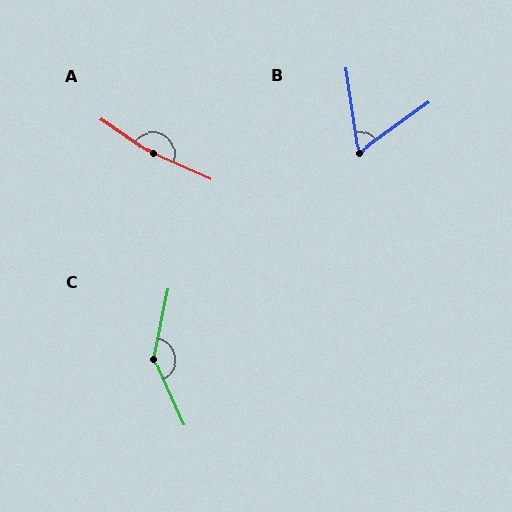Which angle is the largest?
A, at approximately 170 degrees.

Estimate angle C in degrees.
Approximately 143 degrees.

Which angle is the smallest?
B, at approximately 62 degrees.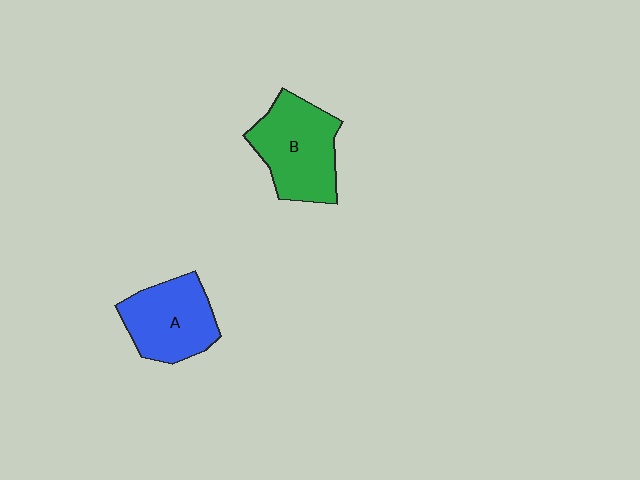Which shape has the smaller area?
Shape A (blue).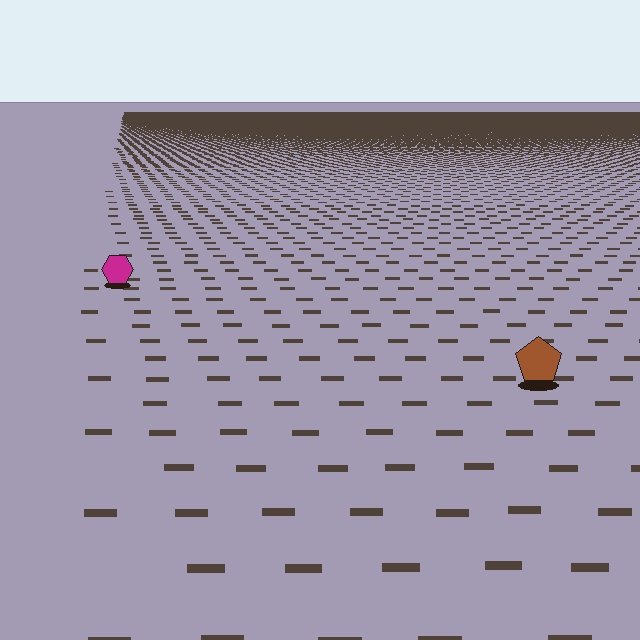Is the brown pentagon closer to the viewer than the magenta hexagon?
Yes. The brown pentagon is closer — you can tell from the texture gradient: the ground texture is coarser near it.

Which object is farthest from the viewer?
The magenta hexagon is farthest from the viewer. It appears smaller and the ground texture around it is denser.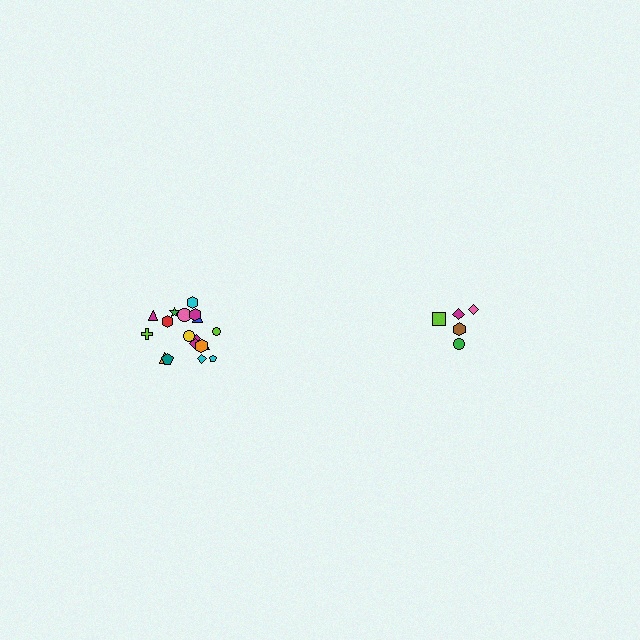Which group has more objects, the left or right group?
The left group.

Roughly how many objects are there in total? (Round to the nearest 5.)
Roughly 25 objects in total.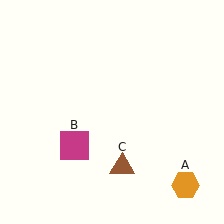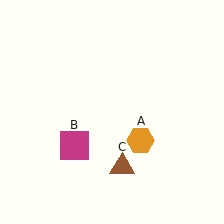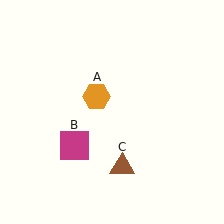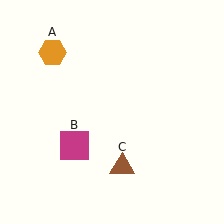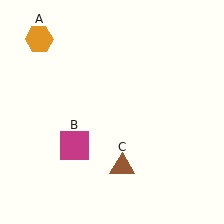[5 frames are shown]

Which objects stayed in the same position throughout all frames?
Magenta square (object B) and brown triangle (object C) remained stationary.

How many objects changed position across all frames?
1 object changed position: orange hexagon (object A).